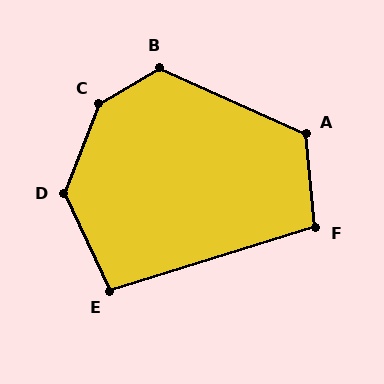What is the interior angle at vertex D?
Approximately 133 degrees (obtuse).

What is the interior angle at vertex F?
Approximately 102 degrees (obtuse).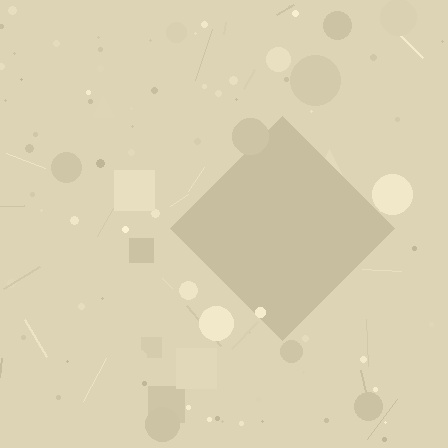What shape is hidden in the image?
A diamond is hidden in the image.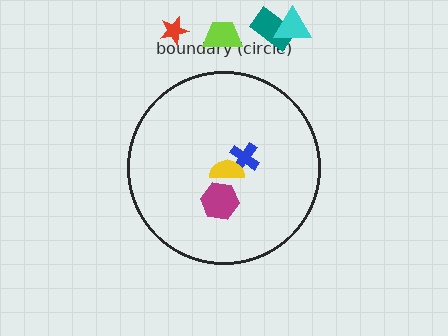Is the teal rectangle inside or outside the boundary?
Outside.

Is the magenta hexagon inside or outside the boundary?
Inside.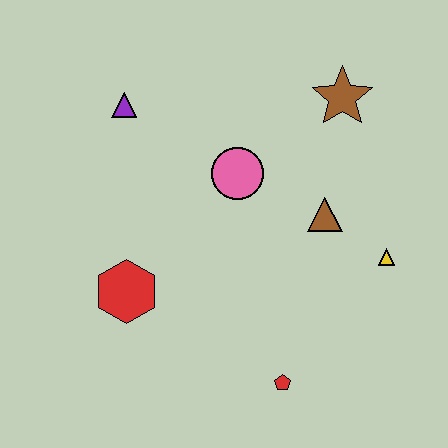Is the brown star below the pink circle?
No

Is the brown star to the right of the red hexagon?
Yes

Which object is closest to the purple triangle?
The pink circle is closest to the purple triangle.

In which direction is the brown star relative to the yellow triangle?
The brown star is above the yellow triangle.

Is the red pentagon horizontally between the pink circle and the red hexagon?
No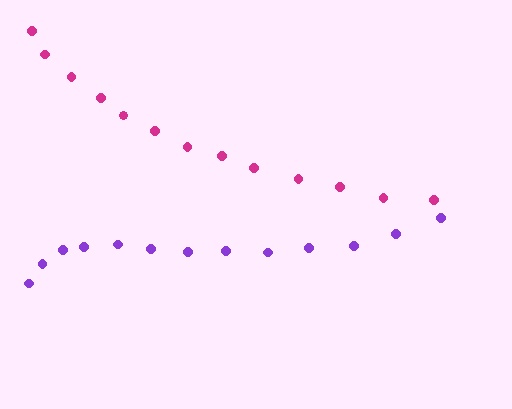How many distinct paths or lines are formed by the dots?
There are 2 distinct paths.